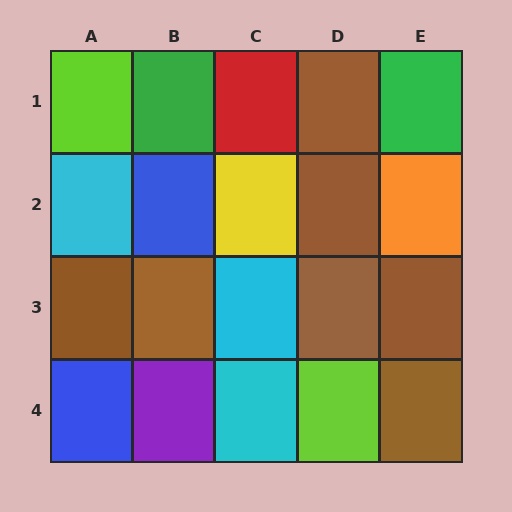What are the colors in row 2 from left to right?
Cyan, blue, yellow, brown, orange.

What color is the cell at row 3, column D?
Brown.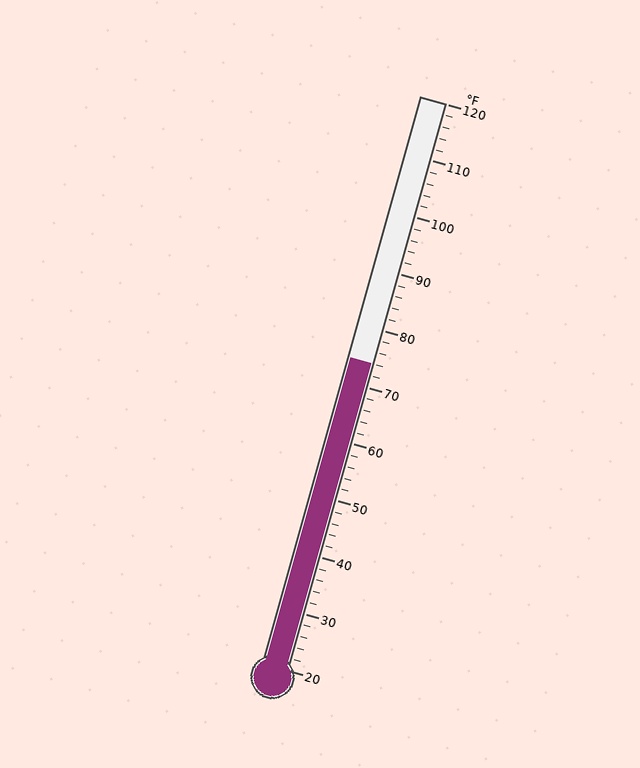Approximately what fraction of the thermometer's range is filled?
The thermometer is filled to approximately 55% of its range.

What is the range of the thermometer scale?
The thermometer scale ranges from 20°F to 120°F.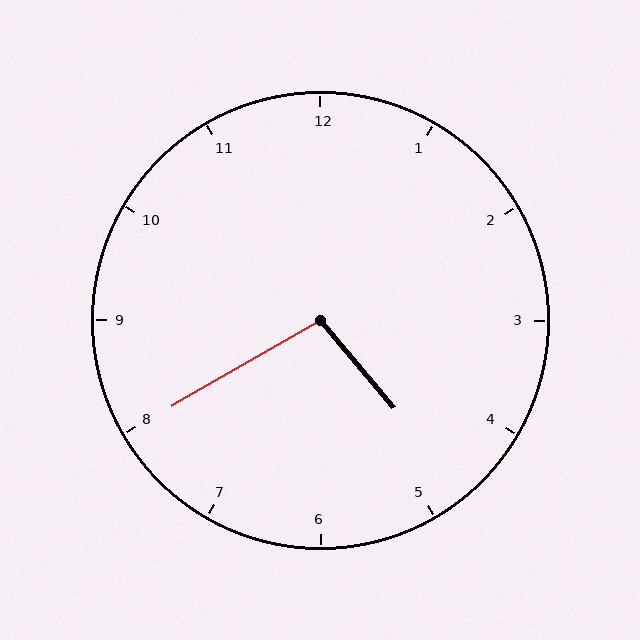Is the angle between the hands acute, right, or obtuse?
It is obtuse.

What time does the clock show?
4:40.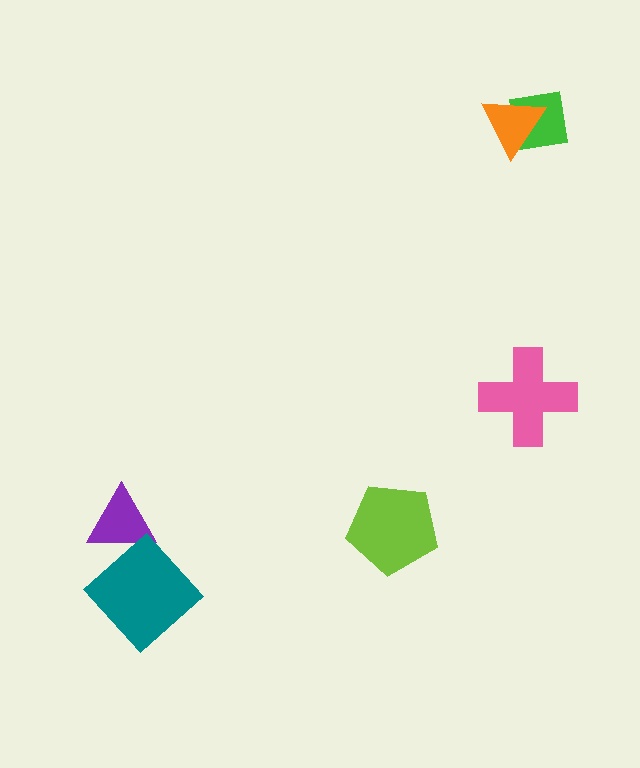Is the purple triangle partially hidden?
Yes, it is partially covered by another shape.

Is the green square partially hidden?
Yes, it is partially covered by another shape.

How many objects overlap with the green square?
1 object overlaps with the green square.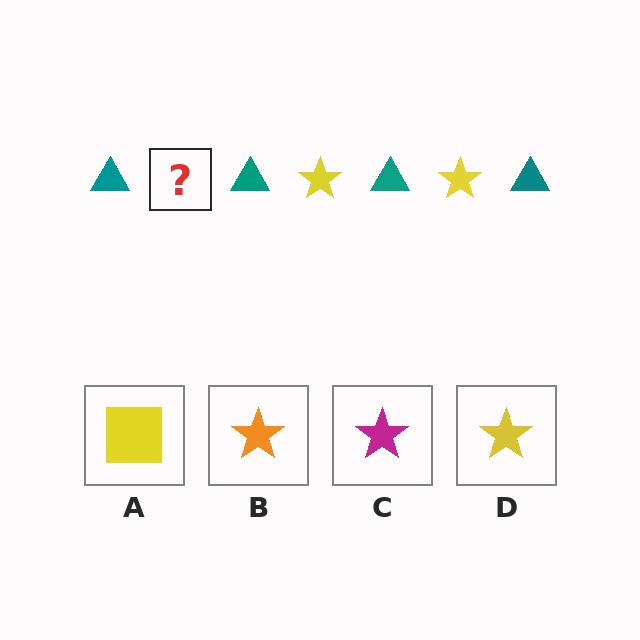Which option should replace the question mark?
Option D.